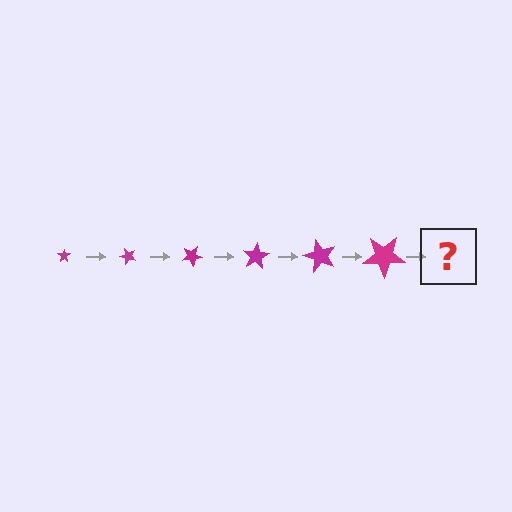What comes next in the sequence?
The next element should be a star, larger than the previous one and rotated 300 degrees from the start.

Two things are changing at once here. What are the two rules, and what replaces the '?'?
The two rules are that the star grows larger each step and it rotates 50 degrees each step. The '?' should be a star, larger than the previous one and rotated 300 degrees from the start.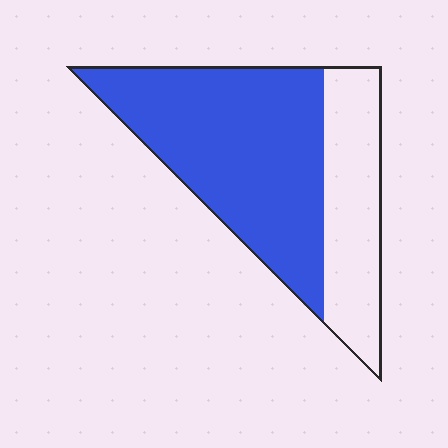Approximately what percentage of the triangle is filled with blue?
Approximately 65%.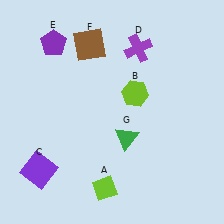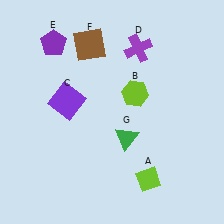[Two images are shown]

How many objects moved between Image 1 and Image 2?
2 objects moved between the two images.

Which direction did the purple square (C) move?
The purple square (C) moved up.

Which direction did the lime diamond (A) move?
The lime diamond (A) moved right.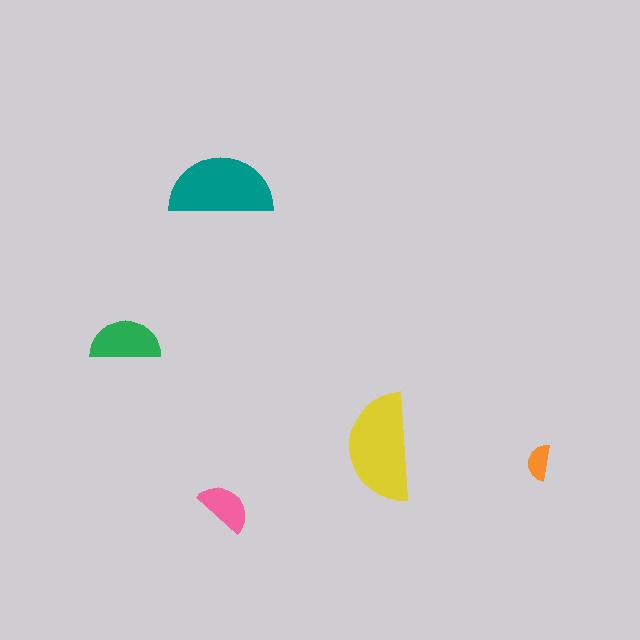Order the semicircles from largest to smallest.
the yellow one, the teal one, the green one, the pink one, the orange one.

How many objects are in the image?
There are 5 objects in the image.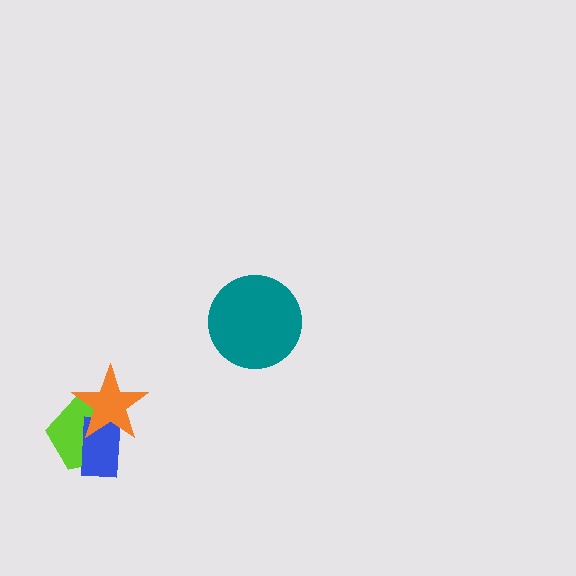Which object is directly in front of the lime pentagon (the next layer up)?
The blue rectangle is directly in front of the lime pentagon.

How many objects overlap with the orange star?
2 objects overlap with the orange star.